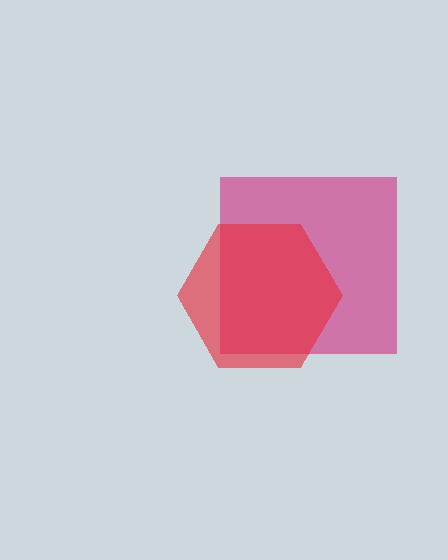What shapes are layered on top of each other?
The layered shapes are: a magenta square, a red hexagon.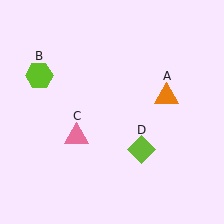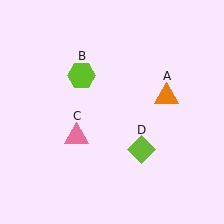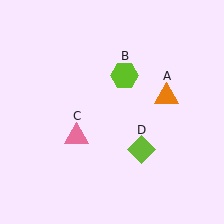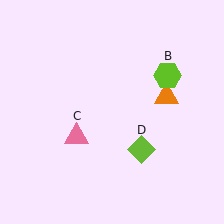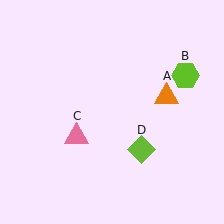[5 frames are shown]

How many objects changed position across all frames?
1 object changed position: lime hexagon (object B).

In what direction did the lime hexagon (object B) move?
The lime hexagon (object B) moved right.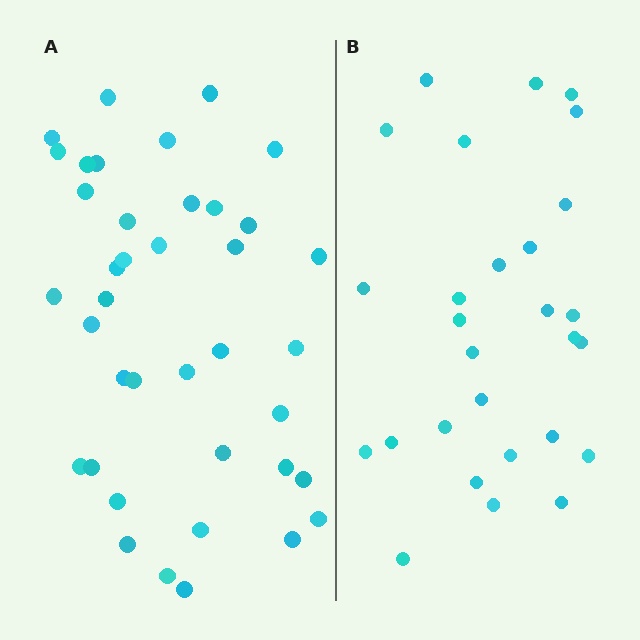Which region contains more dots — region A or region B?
Region A (the left region) has more dots.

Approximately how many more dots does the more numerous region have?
Region A has roughly 12 or so more dots than region B.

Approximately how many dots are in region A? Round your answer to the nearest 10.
About 40 dots. (The exact count is 39, which rounds to 40.)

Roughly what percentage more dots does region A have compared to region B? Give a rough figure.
About 40% more.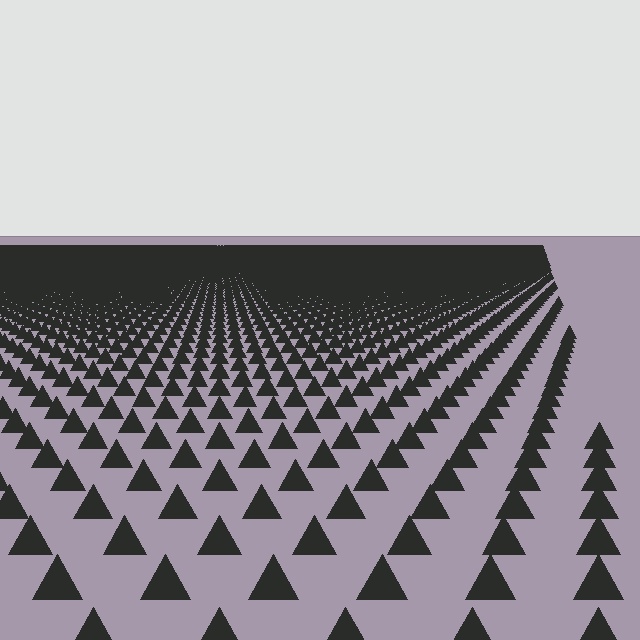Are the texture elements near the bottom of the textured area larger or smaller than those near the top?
Larger. Near the bottom, elements are closer to the viewer and appear at a bigger on-screen size.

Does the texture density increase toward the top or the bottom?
Density increases toward the top.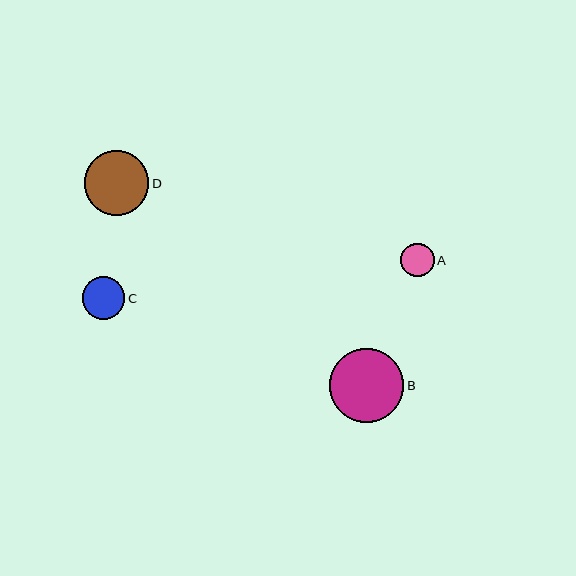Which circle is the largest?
Circle B is the largest with a size of approximately 74 pixels.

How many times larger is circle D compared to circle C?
Circle D is approximately 1.5 times the size of circle C.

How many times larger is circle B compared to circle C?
Circle B is approximately 1.7 times the size of circle C.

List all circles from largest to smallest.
From largest to smallest: B, D, C, A.